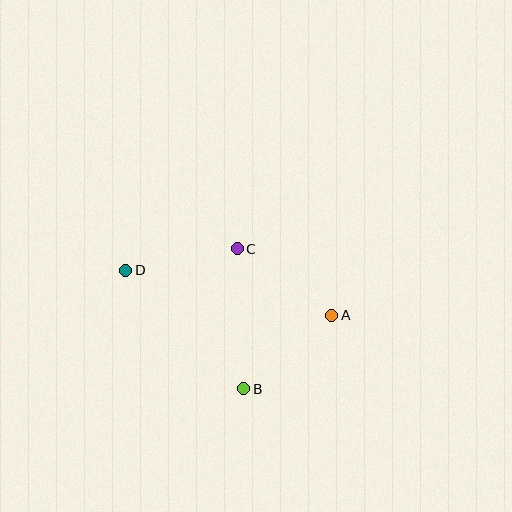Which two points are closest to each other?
Points C and D are closest to each other.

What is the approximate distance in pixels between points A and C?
The distance between A and C is approximately 116 pixels.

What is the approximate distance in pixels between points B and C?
The distance between B and C is approximately 140 pixels.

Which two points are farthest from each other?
Points A and D are farthest from each other.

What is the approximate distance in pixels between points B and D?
The distance between B and D is approximately 167 pixels.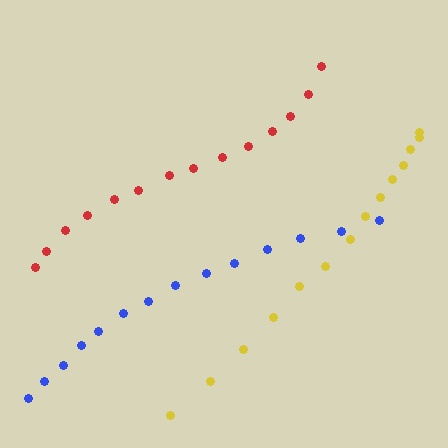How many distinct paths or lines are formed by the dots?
There are 3 distinct paths.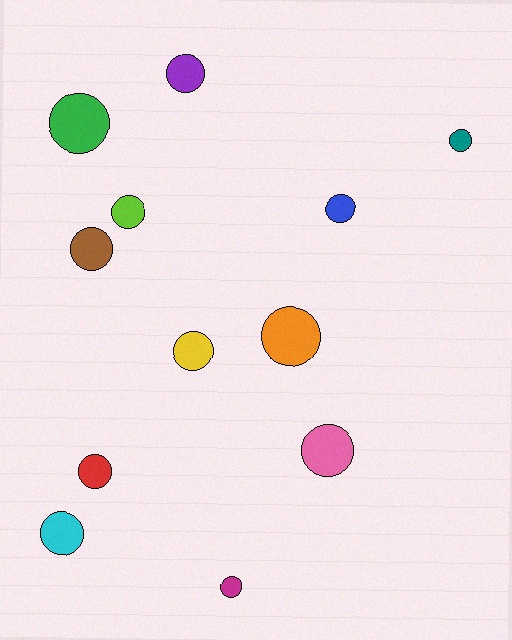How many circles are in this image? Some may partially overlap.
There are 12 circles.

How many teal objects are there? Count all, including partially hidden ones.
There is 1 teal object.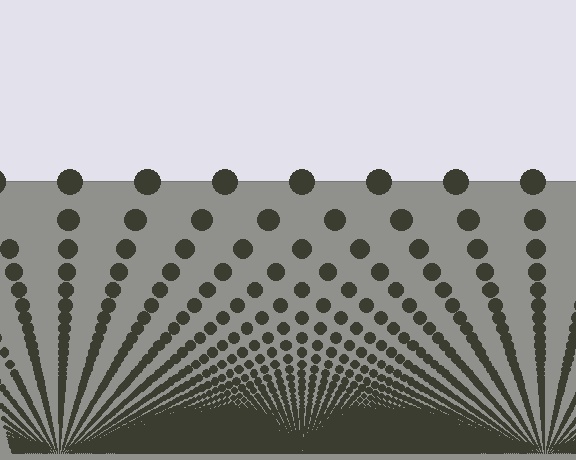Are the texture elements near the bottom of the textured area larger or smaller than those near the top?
Smaller. The gradient is inverted — elements near the bottom are smaller and denser.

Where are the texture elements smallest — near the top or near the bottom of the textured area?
Near the bottom.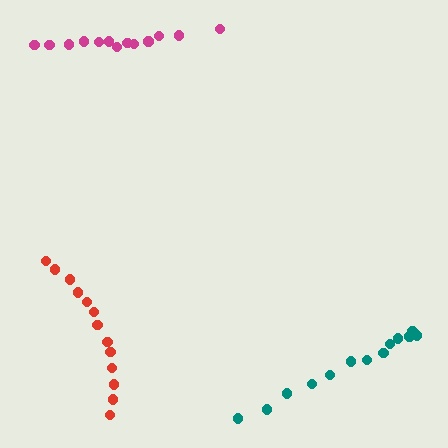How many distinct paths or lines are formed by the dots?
There are 3 distinct paths.